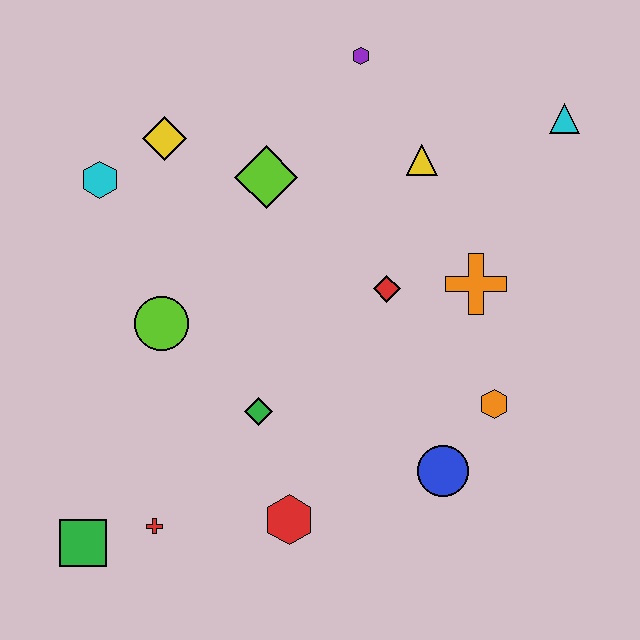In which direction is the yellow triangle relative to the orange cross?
The yellow triangle is above the orange cross.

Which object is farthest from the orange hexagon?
The cyan hexagon is farthest from the orange hexagon.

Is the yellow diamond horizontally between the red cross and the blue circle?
Yes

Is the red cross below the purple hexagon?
Yes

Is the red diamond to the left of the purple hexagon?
No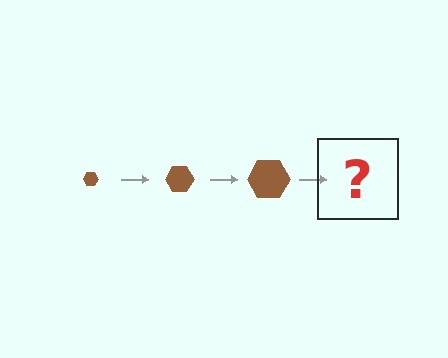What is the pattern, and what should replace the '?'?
The pattern is that the hexagon gets progressively larger each step. The '?' should be a brown hexagon, larger than the previous one.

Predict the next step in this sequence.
The next step is a brown hexagon, larger than the previous one.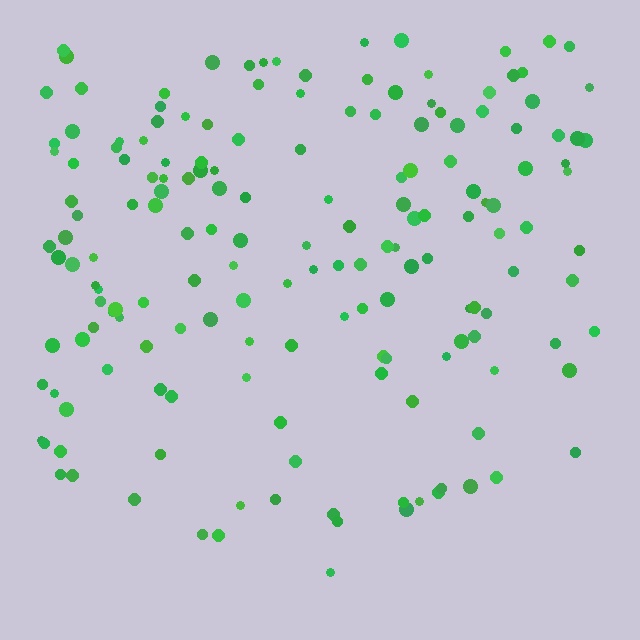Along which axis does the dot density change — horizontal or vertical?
Vertical.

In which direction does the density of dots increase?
From bottom to top, with the top side densest.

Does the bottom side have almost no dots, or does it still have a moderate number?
Still a moderate number, just noticeably fewer than the top.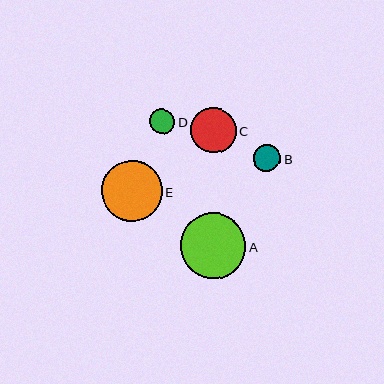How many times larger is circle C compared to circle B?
Circle C is approximately 1.7 times the size of circle B.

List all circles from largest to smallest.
From largest to smallest: A, E, C, B, D.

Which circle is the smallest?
Circle D is the smallest with a size of approximately 25 pixels.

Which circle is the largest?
Circle A is the largest with a size of approximately 65 pixels.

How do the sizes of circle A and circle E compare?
Circle A and circle E are approximately the same size.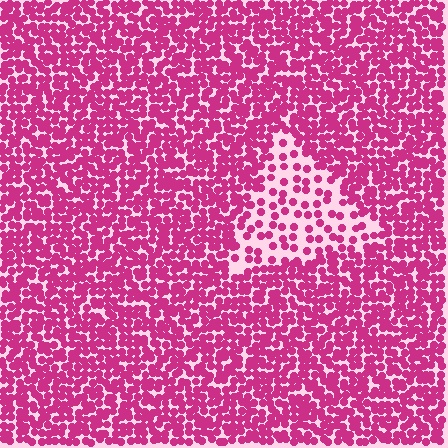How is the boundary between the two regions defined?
The boundary is defined by a change in element density (approximately 2.4x ratio). All elements are the same color, size, and shape.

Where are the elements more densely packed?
The elements are more densely packed outside the triangle boundary.